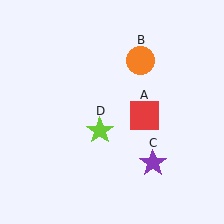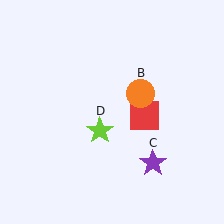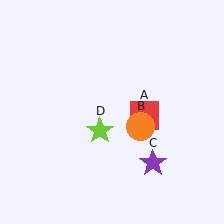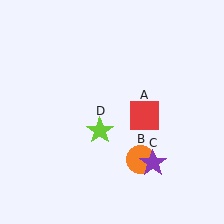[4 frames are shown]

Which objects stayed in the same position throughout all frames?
Red square (object A) and purple star (object C) and lime star (object D) remained stationary.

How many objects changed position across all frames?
1 object changed position: orange circle (object B).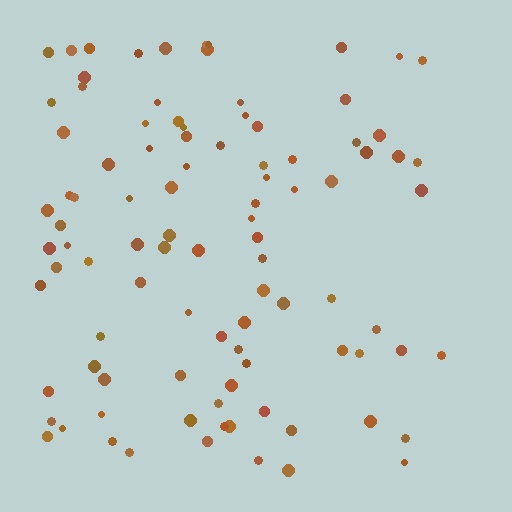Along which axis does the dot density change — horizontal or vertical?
Horizontal.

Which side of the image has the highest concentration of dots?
The left.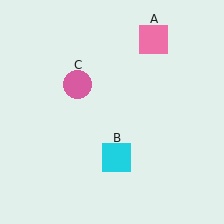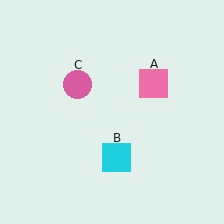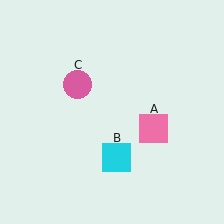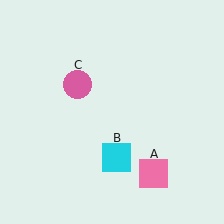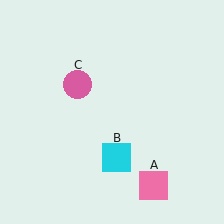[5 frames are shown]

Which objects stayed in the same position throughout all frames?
Cyan square (object B) and pink circle (object C) remained stationary.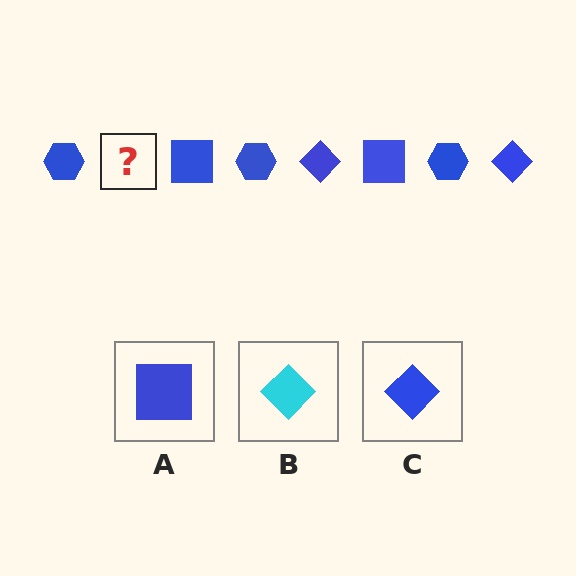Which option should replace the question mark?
Option C.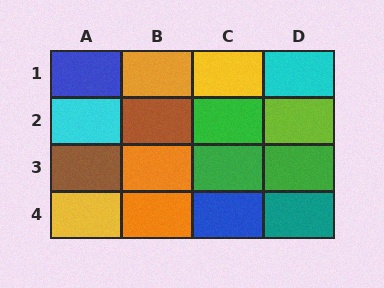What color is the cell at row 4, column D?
Teal.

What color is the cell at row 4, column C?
Blue.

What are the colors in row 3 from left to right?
Brown, orange, green, green.